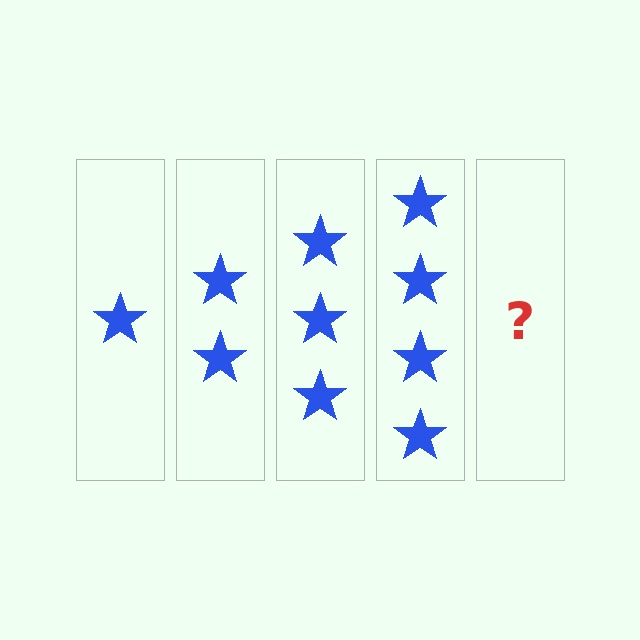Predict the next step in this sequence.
The next step is 5 stars.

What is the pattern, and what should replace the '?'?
The pattern is that each step adds one more star. The '?' should be 5 stars.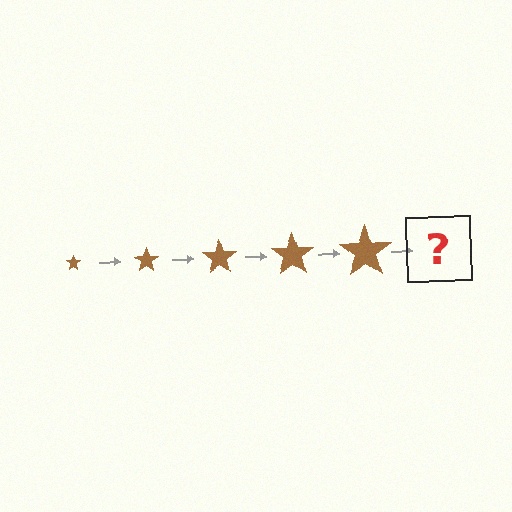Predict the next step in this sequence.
The next step is a brown star, larger than the previous one.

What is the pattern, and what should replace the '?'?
The pattern is that the star gets progressively larger each step. The '?' should be a brown star, larger than the previous one.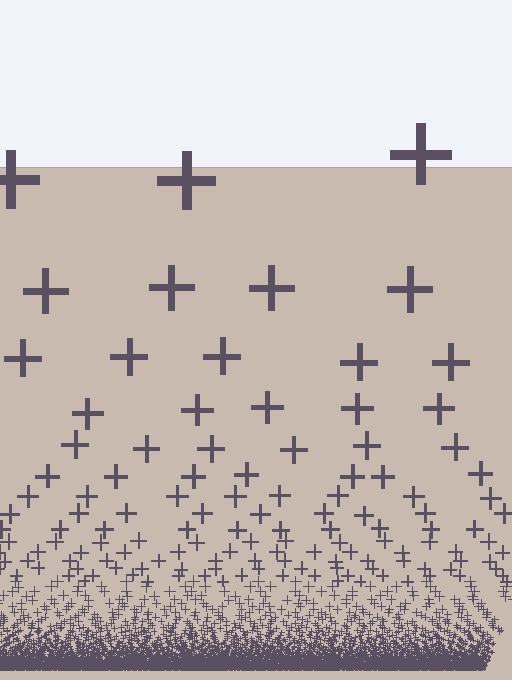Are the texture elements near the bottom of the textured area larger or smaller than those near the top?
Smaller. The gradient is inverted — elements near the bottom are smaller and denser.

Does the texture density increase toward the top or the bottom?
Density increases toward the bottom.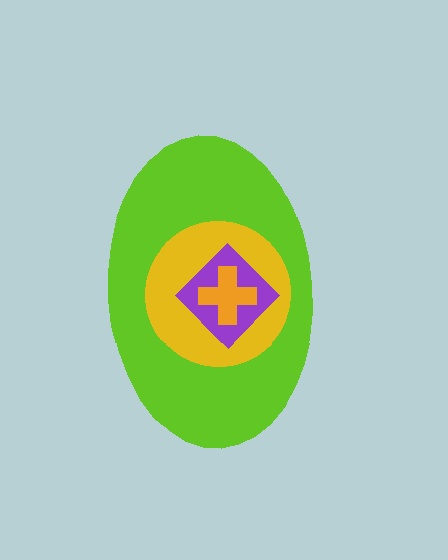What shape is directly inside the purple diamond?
The orange cross.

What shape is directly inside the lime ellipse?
The yellow circle.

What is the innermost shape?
The orange cross.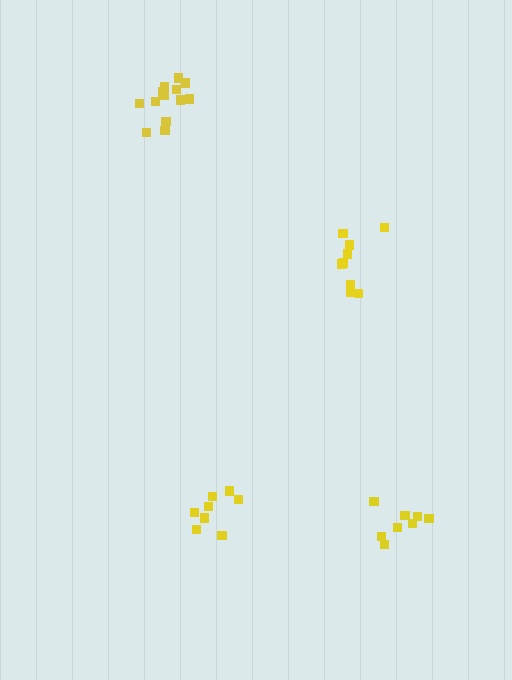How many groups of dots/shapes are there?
There are 4 groups.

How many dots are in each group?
Group 1: 9 dots, Group 2: 8 dots, Group 3: 13 dots, Group 4: 8 dots (38 total).